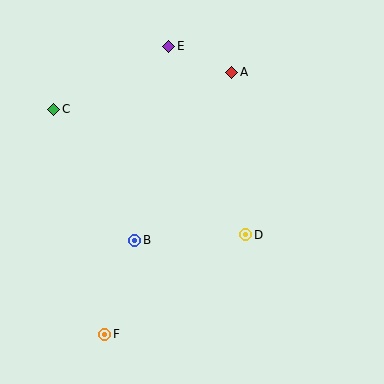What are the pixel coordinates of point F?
Point F is at (105, 334).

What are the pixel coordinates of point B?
Point B is at (135, 240).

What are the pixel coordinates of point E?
Point E is at (169, 46).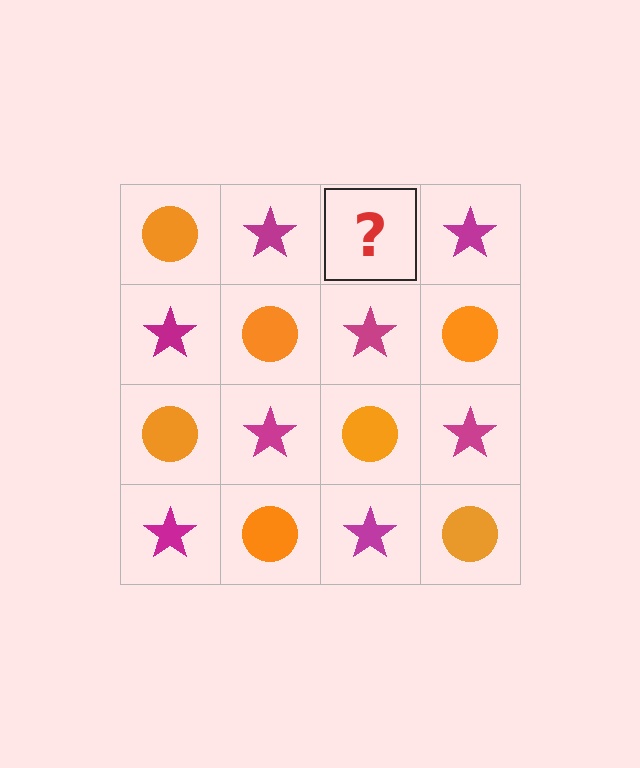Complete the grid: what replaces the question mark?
The question mark should be replaced with an orange circle.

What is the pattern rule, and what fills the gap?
The rule is that it alternates orange circle and magenta star in a checkerboard pattern. The gap should be filled with an orange circle.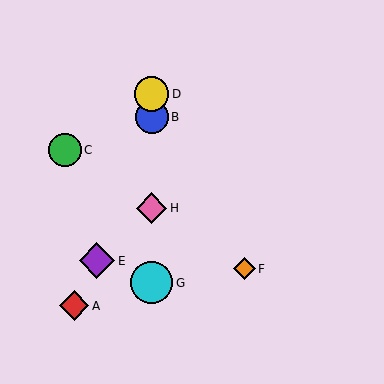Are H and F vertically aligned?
No, H is at x≈152 and F is at x≈244.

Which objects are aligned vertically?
Objects B, D, G, H are aligned vertically.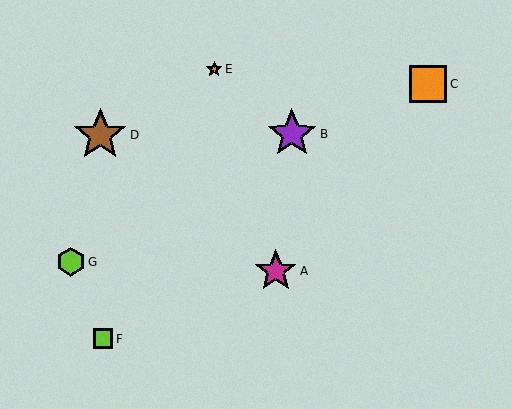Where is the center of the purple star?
The center of the purple star is at (292, 134).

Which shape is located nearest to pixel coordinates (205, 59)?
The orange star (labeled E) at (214, 69) is nearest to that location.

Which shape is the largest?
The brown star (labeled D) is the largest.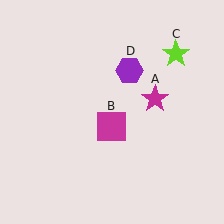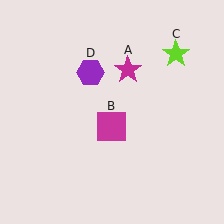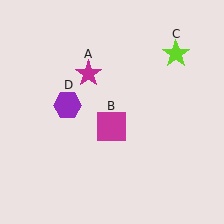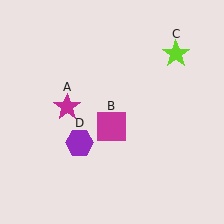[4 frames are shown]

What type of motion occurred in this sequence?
The magenta star (object A), purple hexagon (object D) rotated counterclockwise around the center of the scene.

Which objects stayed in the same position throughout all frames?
Magenta square (object B) and lime star (object C) remained stationary.